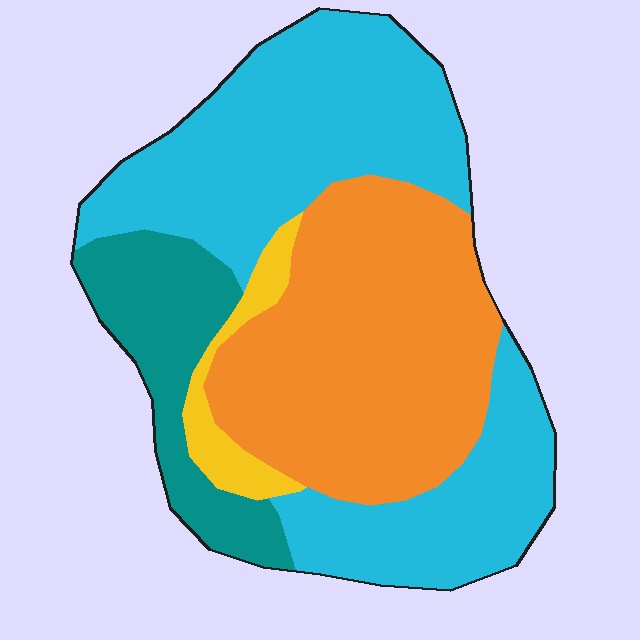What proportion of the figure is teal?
Teal takes up about one eighth (1/8) of the figure.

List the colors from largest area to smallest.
From largest to smallest: cyan, orange, teal, yellow.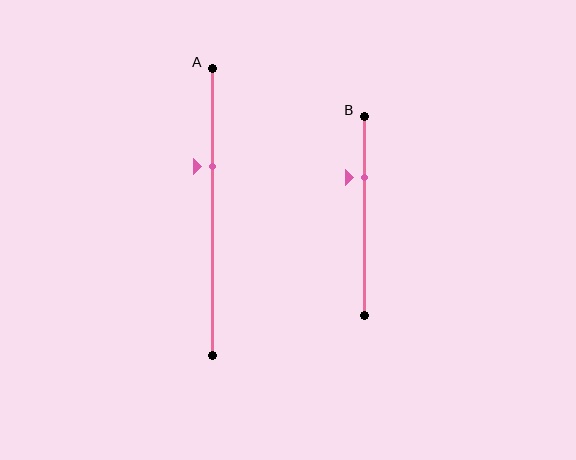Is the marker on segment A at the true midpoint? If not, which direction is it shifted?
No, the marker on segment A is shifted upward by about 16% of the segment length.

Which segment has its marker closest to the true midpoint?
Segment A has its marker closest to the true midpoint.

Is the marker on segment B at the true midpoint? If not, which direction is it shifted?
No, the marker on segment B is shifted upward by about 19% of the segment length.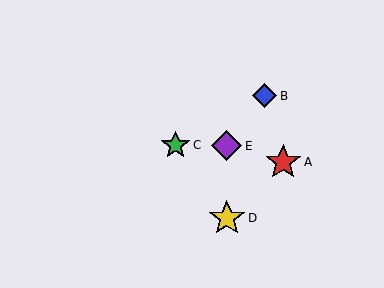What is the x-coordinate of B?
Object B is at x≈264.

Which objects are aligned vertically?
Objects D, E are aligned vertically.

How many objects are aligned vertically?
2 objects (D, E) are aligned vertically.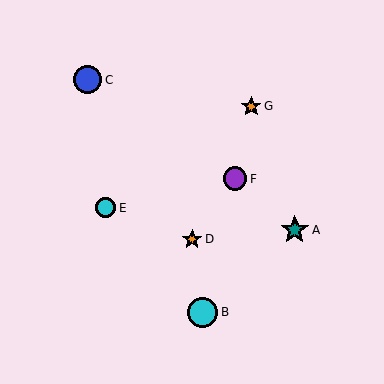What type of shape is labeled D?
Shape D is an orange star.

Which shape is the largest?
The cyan circle (labeled B) is the largest.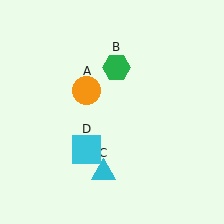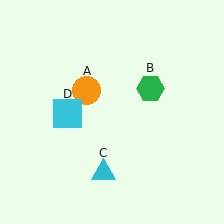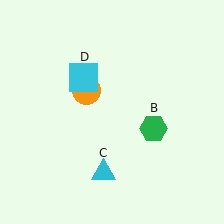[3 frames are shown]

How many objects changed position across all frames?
2 objects changed position: green hexagon (object B), cyan square (object D).